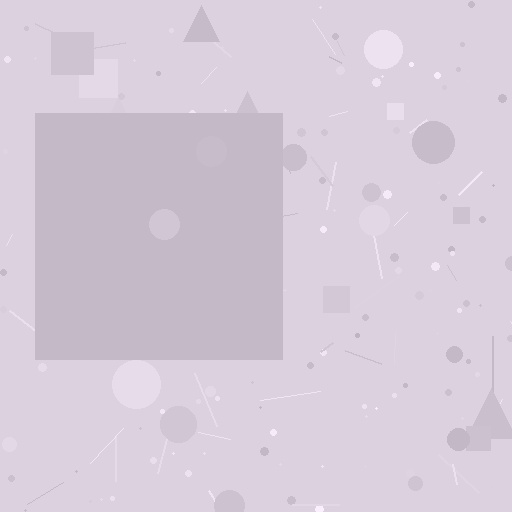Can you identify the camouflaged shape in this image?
The camouflaged shape is a square.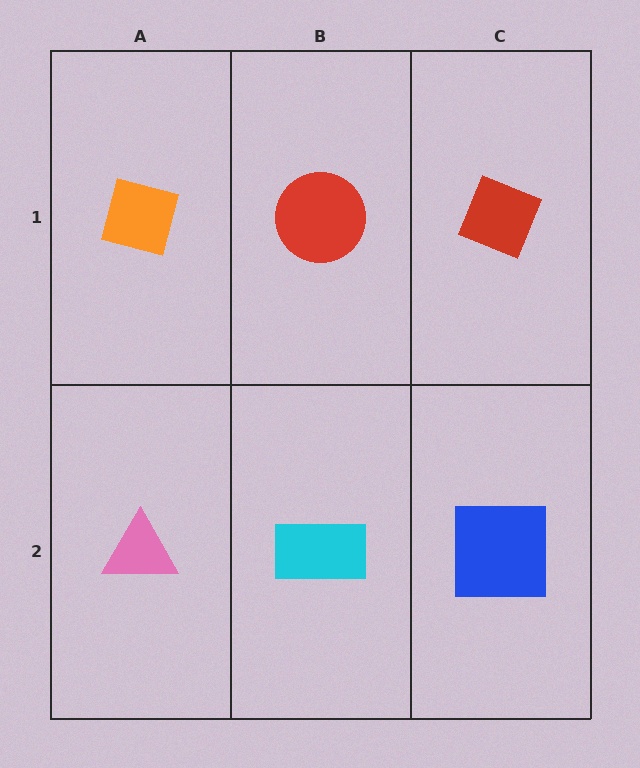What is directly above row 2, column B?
A red circle.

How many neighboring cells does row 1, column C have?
2.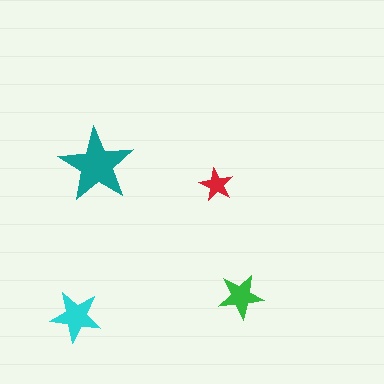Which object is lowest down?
The cyan star is bottommost.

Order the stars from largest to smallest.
the teal one, the cyan one, the green one, the red one.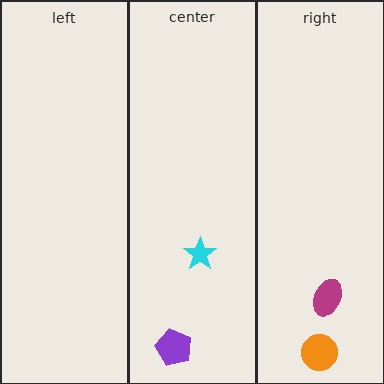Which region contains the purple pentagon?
The center region.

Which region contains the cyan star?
The center region.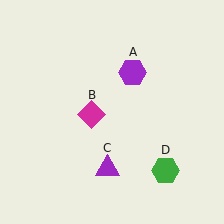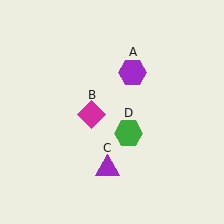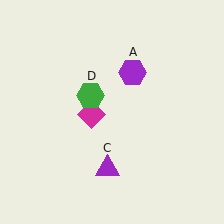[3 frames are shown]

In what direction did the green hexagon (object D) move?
The green hexagon (object D) moved up and to the left.